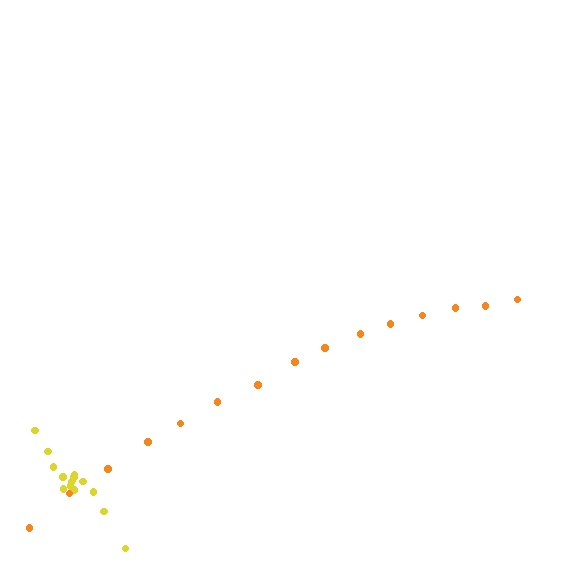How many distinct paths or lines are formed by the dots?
There are 2 distinct paths.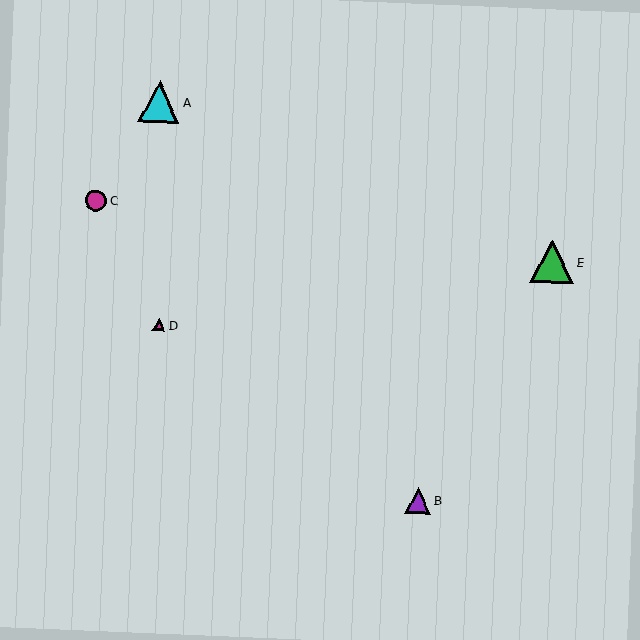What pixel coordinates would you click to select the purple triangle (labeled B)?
Click at (418, 501) to select the purple triangle B.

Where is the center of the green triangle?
The center of the green triangle is at (552, 262).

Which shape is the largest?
The green triangle (labeled E) is the largest.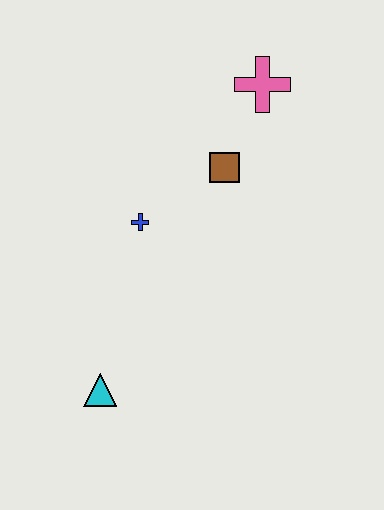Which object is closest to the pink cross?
The brown square is closest to the pink cross.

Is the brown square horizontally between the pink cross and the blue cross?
Yes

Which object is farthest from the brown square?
The cyan triangle is farthest from the brown square.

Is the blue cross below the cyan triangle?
No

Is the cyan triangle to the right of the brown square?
No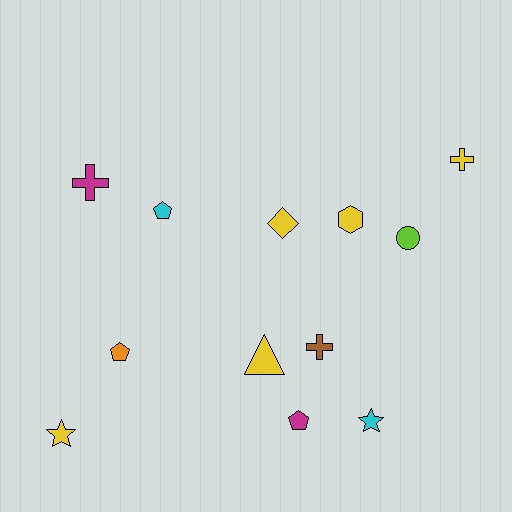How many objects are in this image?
There are 12 objects.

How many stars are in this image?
There are 2 stars.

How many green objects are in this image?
There are no green objects.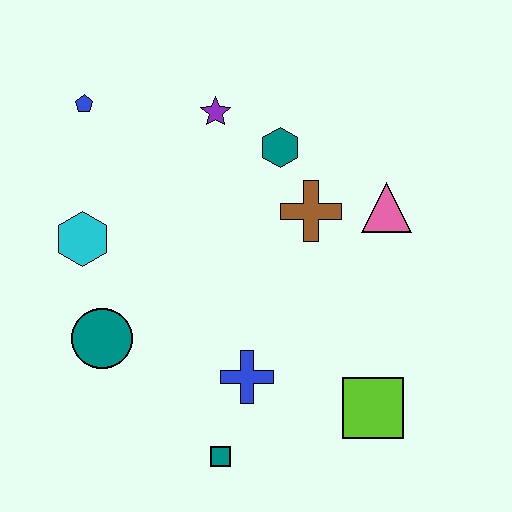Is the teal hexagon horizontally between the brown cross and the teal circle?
Yes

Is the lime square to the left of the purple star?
No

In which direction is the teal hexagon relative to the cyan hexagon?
The teal hexagon is to the right of the cyan hexagon.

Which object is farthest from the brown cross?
The teal square is farthest from the brown cross.